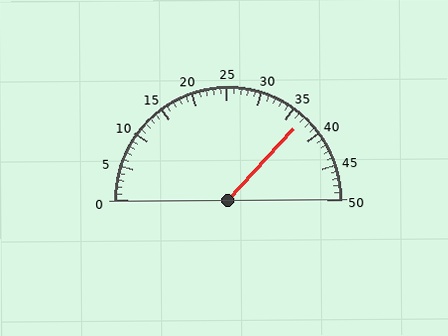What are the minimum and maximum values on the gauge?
The gauge ranges from 0 to 50.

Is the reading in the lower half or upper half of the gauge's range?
The reading is in the upper half of the range (0 to 50).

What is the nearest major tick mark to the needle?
The nearest major tick mark is 35.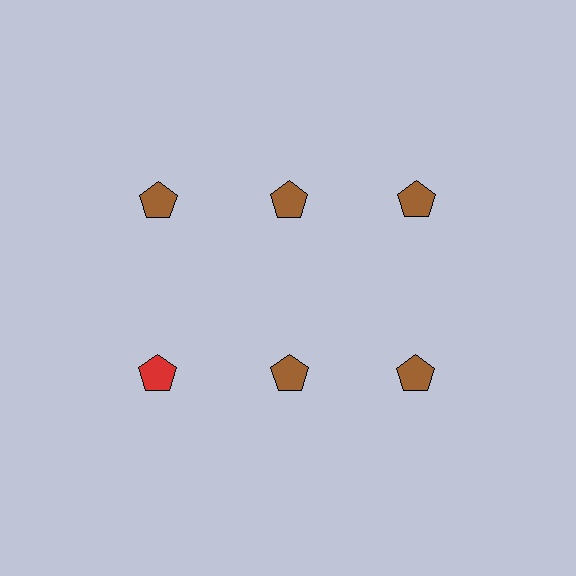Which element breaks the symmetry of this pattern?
The red pentagon in the second row, leftmost column breaks the symmetry. All other shapes are brown pentagons.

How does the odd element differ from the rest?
It has a different color: red instead of brown.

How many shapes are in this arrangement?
There are 6 shapes arranged in a grid pattern.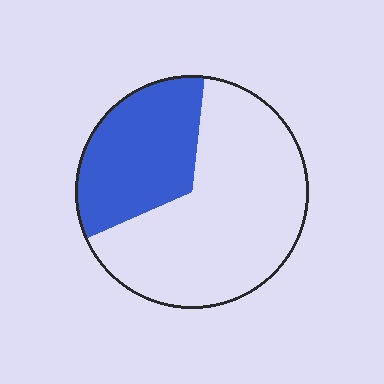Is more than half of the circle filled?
No.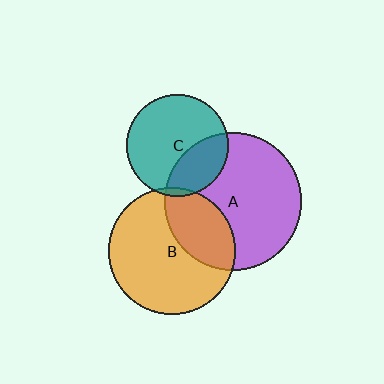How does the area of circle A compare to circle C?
Approximately 1.8 times.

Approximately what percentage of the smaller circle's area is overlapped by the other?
Approximately 30%.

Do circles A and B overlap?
Yes.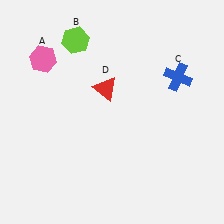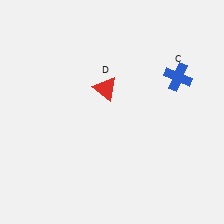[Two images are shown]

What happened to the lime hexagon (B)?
The lime hexagon (B) was removed in Image 2. It was in the top-left area of Image 1.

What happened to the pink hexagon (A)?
The pink hexagon (A) was removed in Image 2. It was in the top-left area of Image 1.